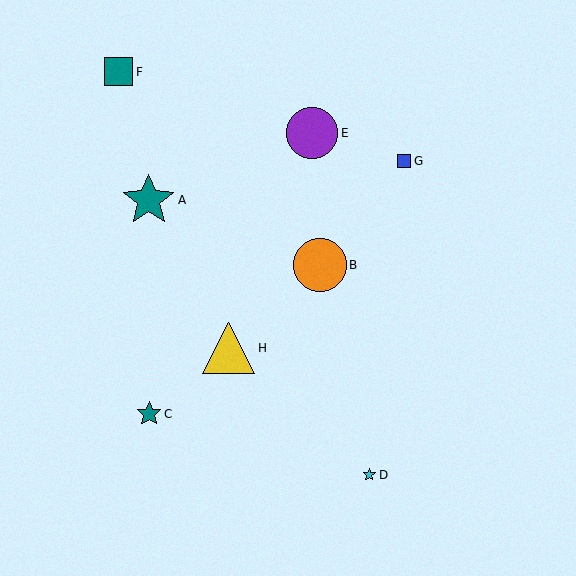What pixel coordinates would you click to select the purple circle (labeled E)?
Click at (312, 133) to select the purple circle E.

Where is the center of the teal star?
The center of the teal star is at (149, 200).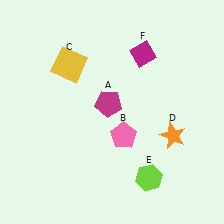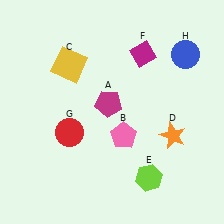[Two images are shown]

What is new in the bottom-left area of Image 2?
A red circle (G) was added in the bottom-left area of Image 2.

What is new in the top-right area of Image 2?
A blue circle (H) was added in the top-right area of Image 2.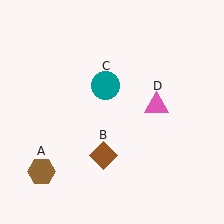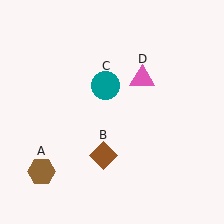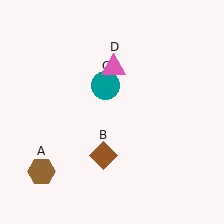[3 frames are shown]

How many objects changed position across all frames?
1 object changed position: pink triangle (object D).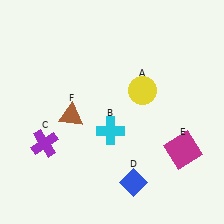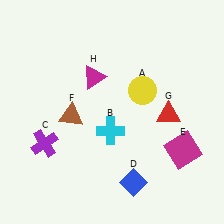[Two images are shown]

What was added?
A red triangle (G), a magenta triangle (H) were added in Image 2.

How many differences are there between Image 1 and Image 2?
There are 2 differences between the two images.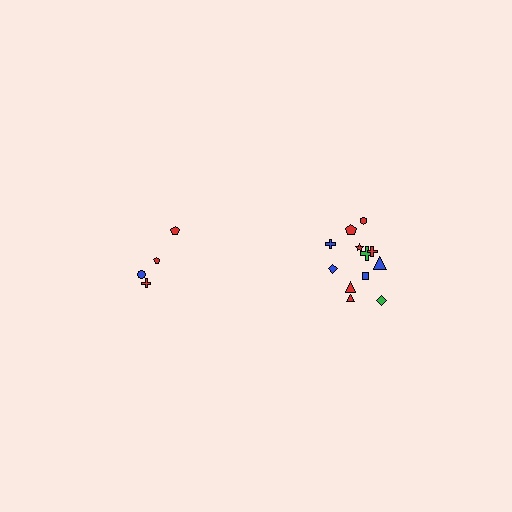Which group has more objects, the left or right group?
The right group.